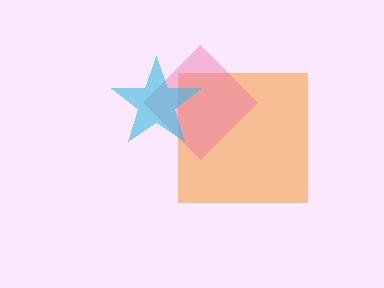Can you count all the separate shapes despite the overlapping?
Yes, there are 3 separate shapes.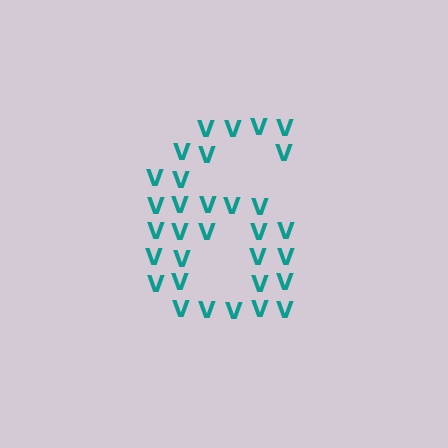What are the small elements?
The small elements are letter V's.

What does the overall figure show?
The overall figure shows the digit 6.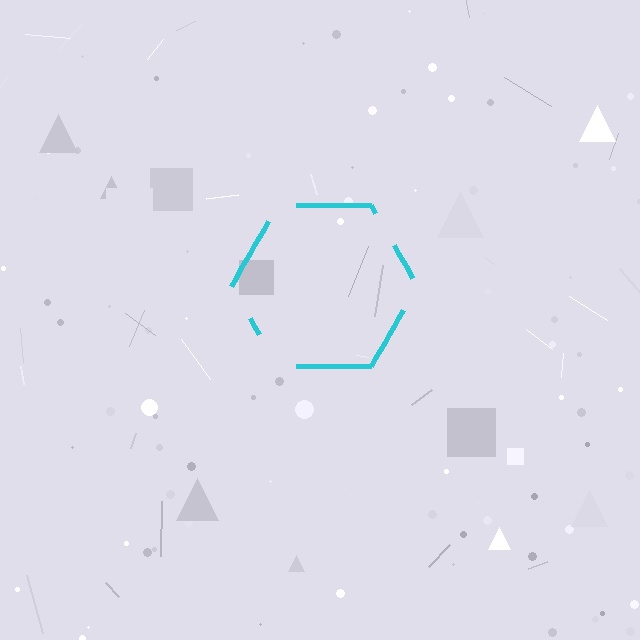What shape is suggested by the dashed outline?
The dashed outline suggests a hexagon.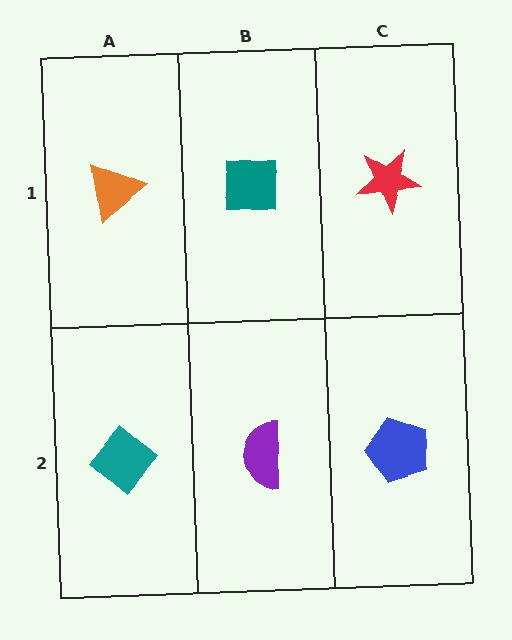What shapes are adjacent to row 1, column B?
A purple semicircle (row 2, column B), an orange triangle (row 1, column A), a red star (row 1, column C).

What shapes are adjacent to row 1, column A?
A teal diamond (row 2, column A), a teal square (row 1, column B).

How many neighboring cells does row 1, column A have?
2.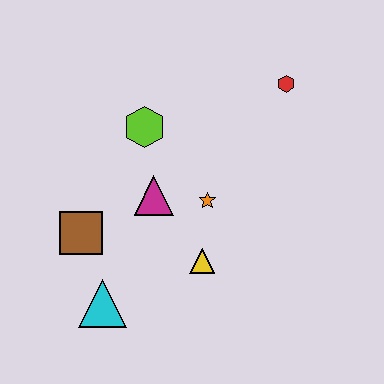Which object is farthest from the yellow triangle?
The red hexagon is farthest from the yellow triangle.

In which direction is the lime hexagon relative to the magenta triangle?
The lime hexagon is above the magenta triangle.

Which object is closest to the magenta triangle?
The orange star is closest to the magenta triangle.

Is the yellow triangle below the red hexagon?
Yes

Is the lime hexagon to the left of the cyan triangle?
No